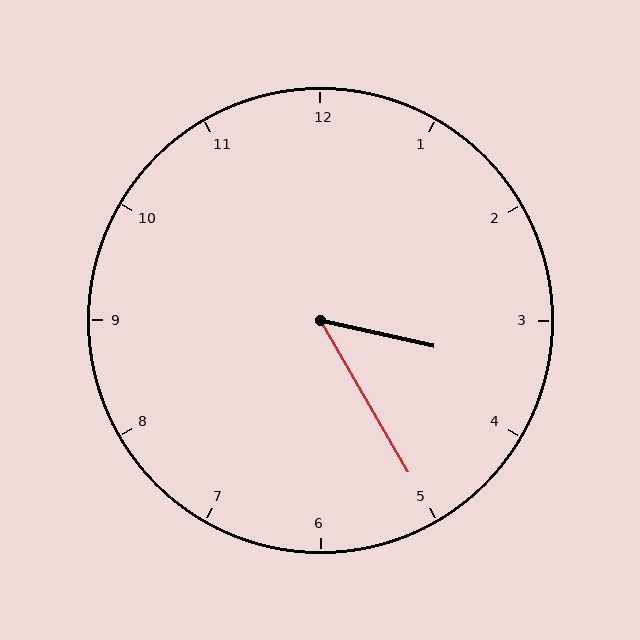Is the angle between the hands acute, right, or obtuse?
It is acute.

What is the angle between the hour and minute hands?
Approximately 48 degrees.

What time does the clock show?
3:25.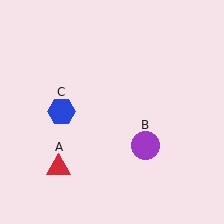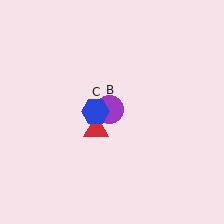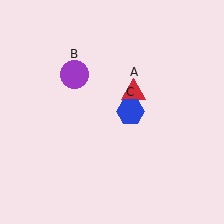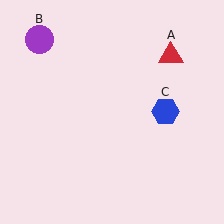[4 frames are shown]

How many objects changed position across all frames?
3 objects changed position: red triangle (object A), purple circle (object B), blue hexagon (object C).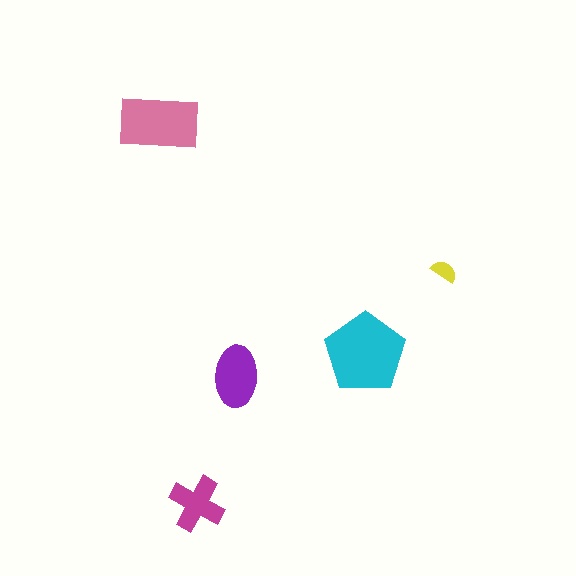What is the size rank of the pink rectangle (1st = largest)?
2nd.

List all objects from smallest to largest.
The yellow semicircle, the magenta cross, the purple ellipse, the pink rectangle, the cyan pentagon.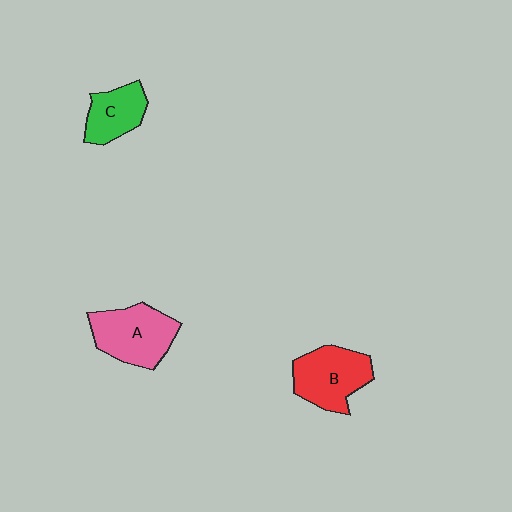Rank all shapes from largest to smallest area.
From largest to smallest: A (pink), B (red), C (green).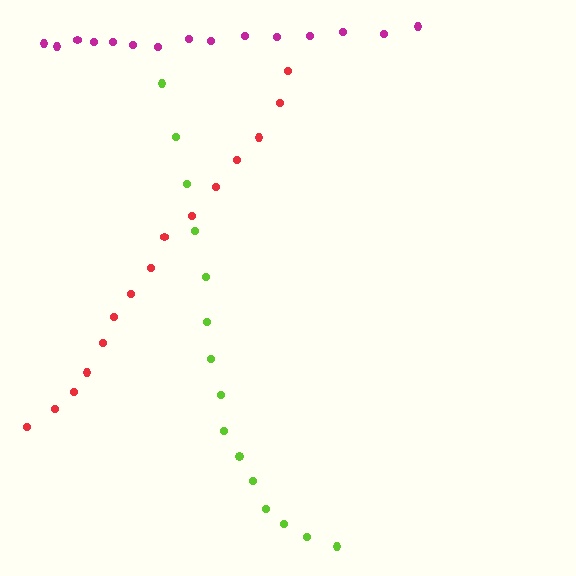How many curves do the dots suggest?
There are 3 distinct paths.